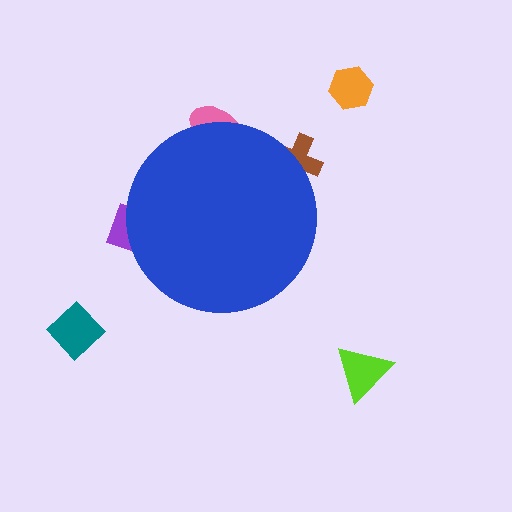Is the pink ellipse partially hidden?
Yes, the pink ellipse is partially hidden behind the blue circle.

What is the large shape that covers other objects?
A blue circle.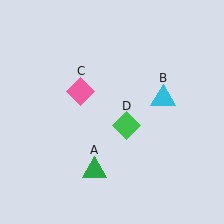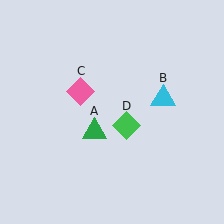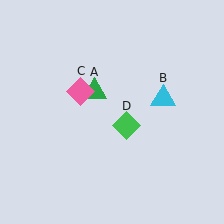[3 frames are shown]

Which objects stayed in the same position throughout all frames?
Cyan triangle (object B) and pink diamond (object C) and green diamond (object D) remained stationary.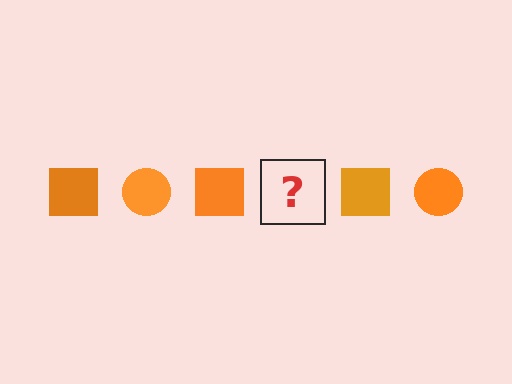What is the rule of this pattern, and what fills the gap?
The rule is that the pattern cycles through square, circle shapes in orange. The gap should be filled with an orange circle.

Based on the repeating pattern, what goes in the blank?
The blank should be an orange circle.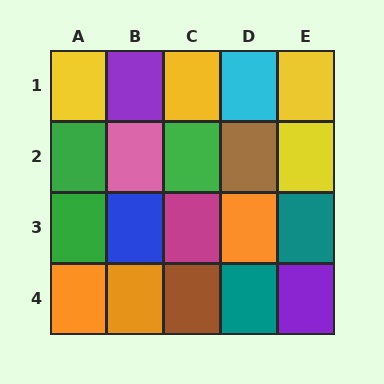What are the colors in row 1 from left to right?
Yellow, purple, yellow, cyan, yellow.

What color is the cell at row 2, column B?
Pink.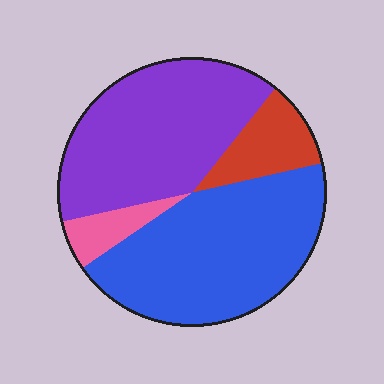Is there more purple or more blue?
Blue.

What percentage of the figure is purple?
Purple takes up about two fifths (2/5) of the figure.